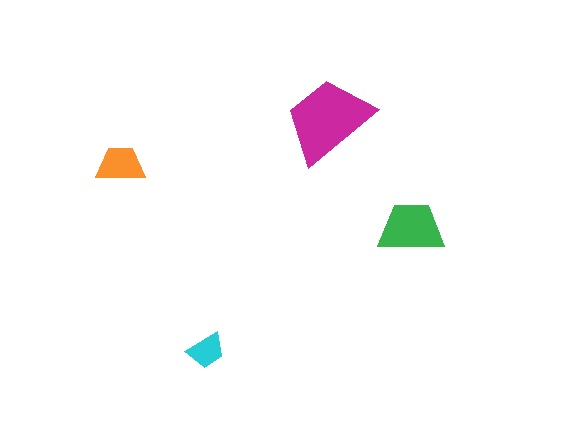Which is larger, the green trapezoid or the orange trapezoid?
The green one.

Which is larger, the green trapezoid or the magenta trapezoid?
The magenta one.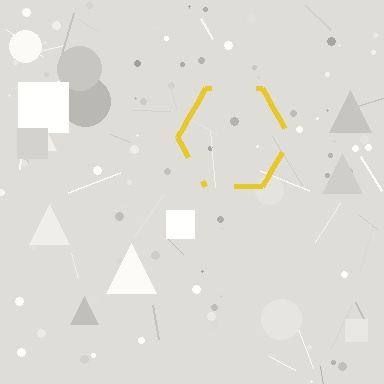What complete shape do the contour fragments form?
The contour fragments form a hexagon.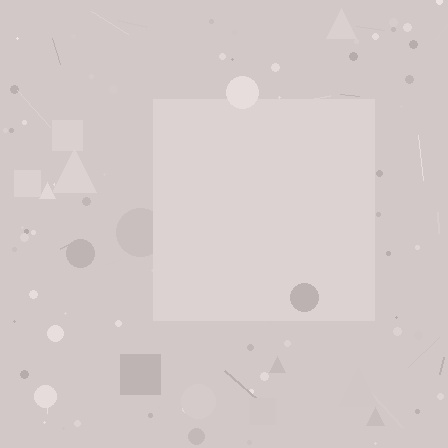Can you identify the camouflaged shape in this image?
The camouflaged shape is a square.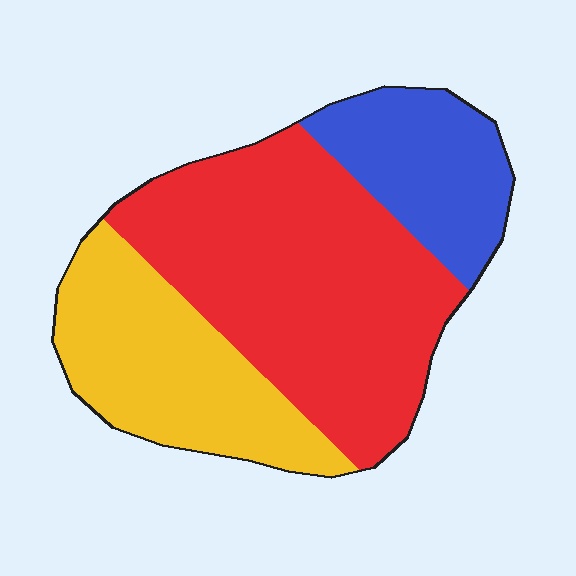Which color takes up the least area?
Blue, at roughly 20%.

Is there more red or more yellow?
Red.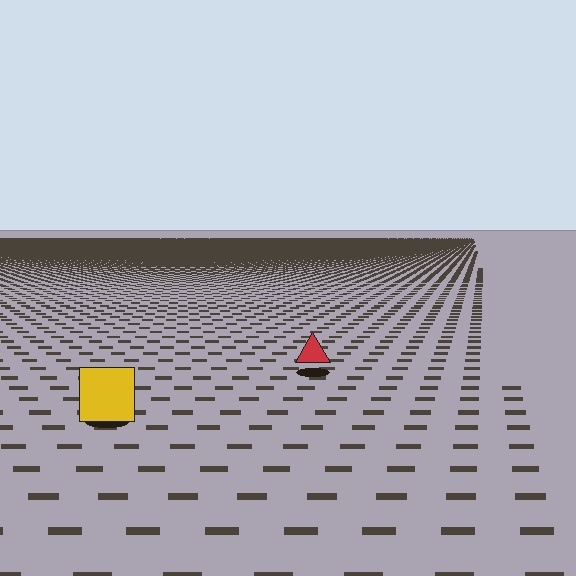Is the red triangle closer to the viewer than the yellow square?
No. The yellow square is closer — you can tell from the texture gradient: the ground texture is coarser near it.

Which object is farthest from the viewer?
The red triangle is farthest from the viewer. It appears smaller and the ground texture around it is denser.